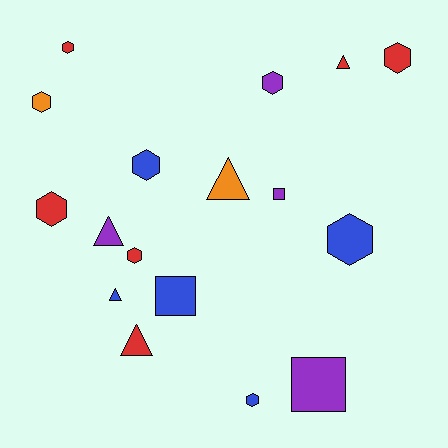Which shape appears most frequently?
Hexagon, with 9 objects.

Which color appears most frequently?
Red, with 6 objects.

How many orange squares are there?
There are no orange squares.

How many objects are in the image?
There are 17 objects.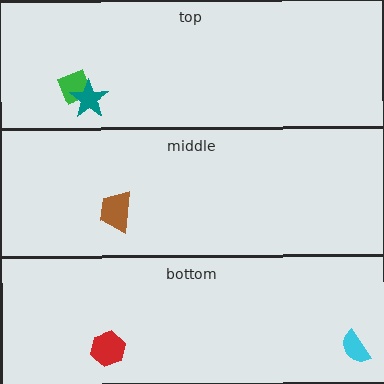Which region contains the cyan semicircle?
The bottom region.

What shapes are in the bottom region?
The red hexagon, the cyan semicircle.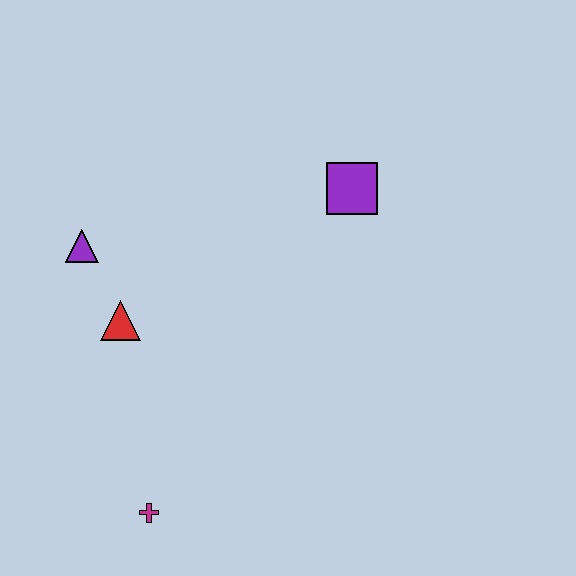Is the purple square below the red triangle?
No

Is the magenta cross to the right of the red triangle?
Yes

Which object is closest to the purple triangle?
The red triangle is closest to the purple triangle.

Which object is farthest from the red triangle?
The purple square is farthest from the red triangle.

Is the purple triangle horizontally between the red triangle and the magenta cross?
No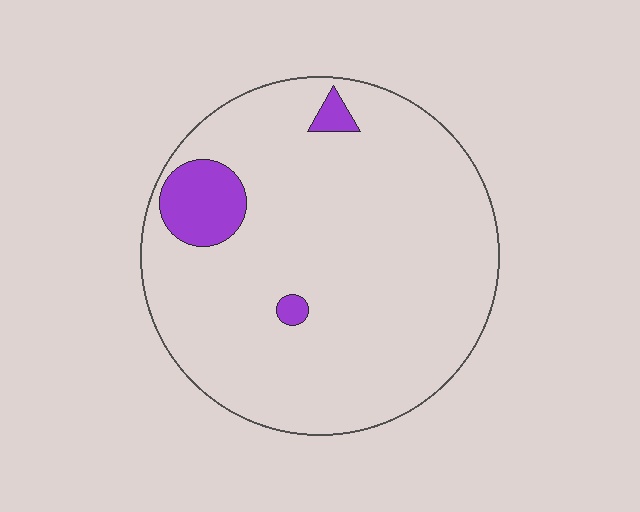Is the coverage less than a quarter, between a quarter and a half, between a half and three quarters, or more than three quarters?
Less than a quarter.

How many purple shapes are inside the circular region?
3.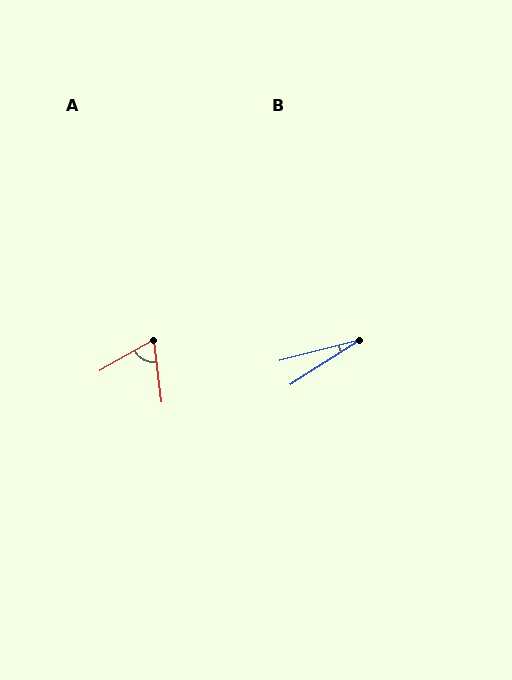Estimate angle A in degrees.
Approximately 67 degrees.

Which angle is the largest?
A, at approximately 67 degrees.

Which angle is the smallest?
B, at approximately 18 degrees.